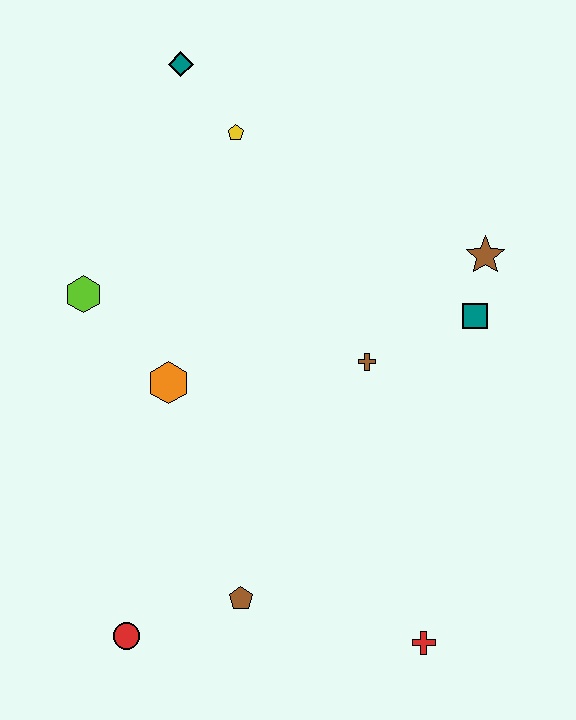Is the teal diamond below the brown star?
No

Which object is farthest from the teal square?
The red circle is farthest from the teal square.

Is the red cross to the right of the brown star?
No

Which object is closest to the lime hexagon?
The orange hexagon is closest to the lime hexagon.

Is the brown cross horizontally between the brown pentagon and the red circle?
No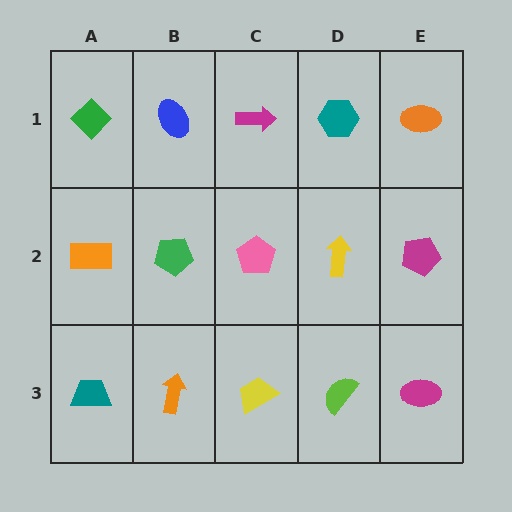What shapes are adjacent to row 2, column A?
A green diamond (row 1, column A), a teal trapezoid (row 3, column A), a green pentagon (row 2, column B).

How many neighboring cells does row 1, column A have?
2.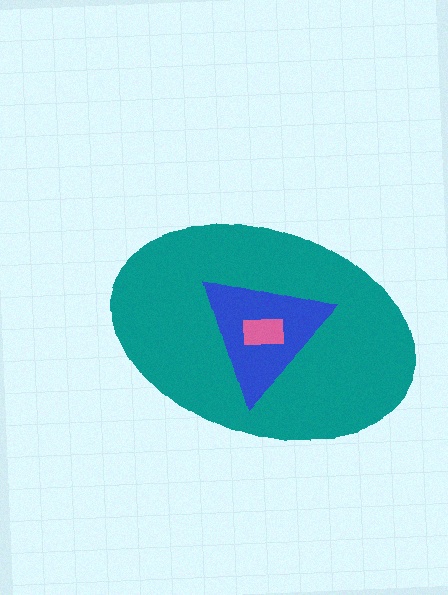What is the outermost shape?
The teal ellipse.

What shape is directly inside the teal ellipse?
The blue triangle.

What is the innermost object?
The pink rectangle.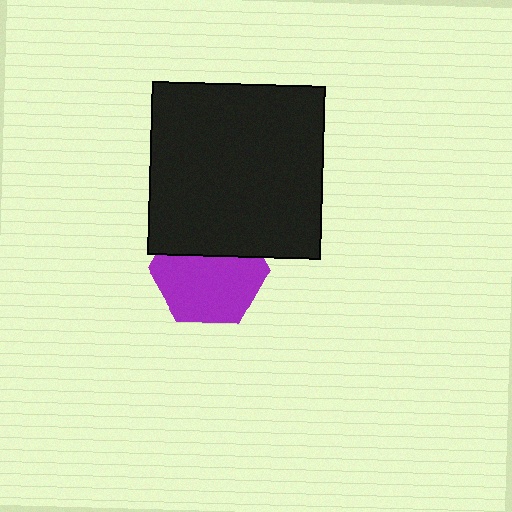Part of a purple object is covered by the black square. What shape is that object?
It is a hexagon.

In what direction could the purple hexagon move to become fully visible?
The purple hexagon could move down. That would shift it out from behind the black square entirely.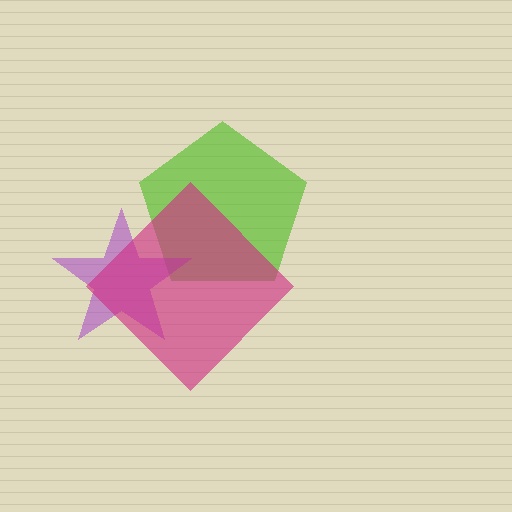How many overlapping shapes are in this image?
There are 3 overlapping shapes in the image.